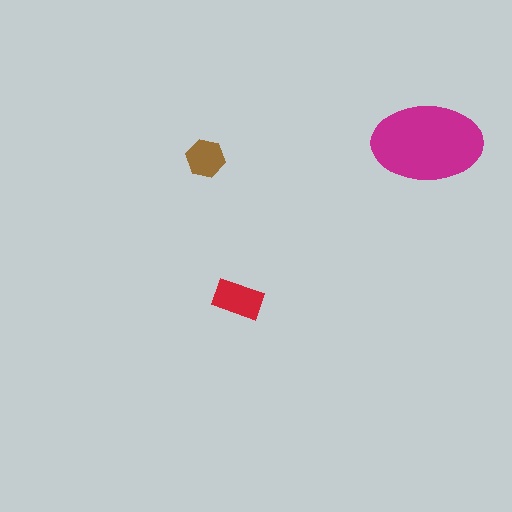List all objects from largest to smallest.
The magenta ellipse, the red rectangle, the brown hexagon.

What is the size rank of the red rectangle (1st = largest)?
2nd.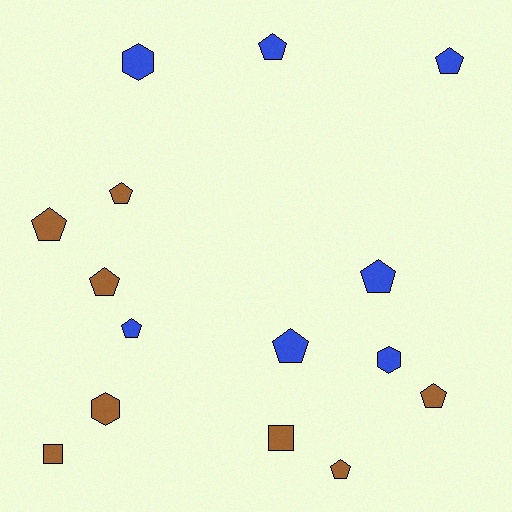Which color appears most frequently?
Brown, with 8 objects.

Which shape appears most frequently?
Pentagon, with 10 objects.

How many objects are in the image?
There are 15 objects.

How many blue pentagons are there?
There are 5 blue pentagons.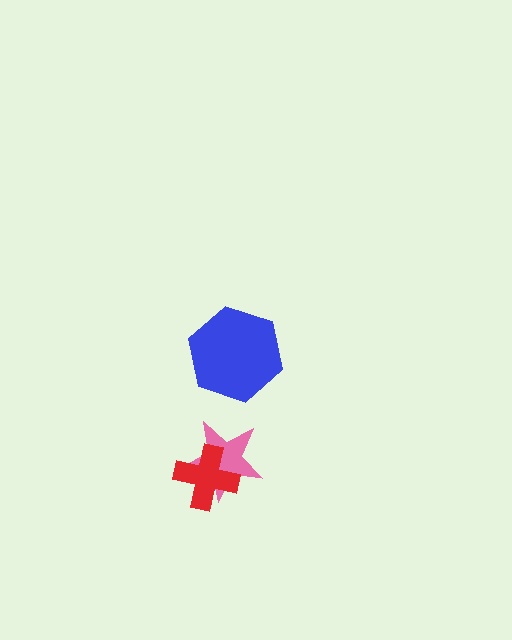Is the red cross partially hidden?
No, no other shape covers it.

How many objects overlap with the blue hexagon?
0 objects overlap with the blue hexagon.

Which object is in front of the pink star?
The red cross is in front of the pink star.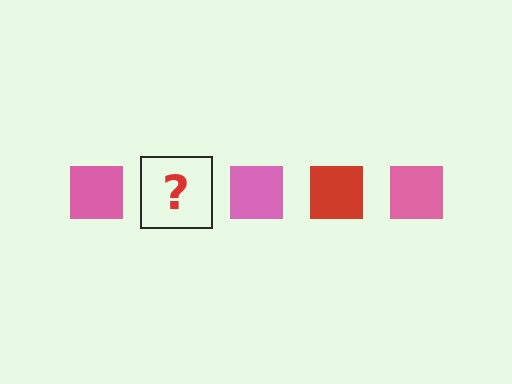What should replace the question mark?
The question mark should be replaced with a red square.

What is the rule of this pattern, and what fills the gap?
The rule is that the pattern cycles through pink, red squares. The gap should be filled with a red square.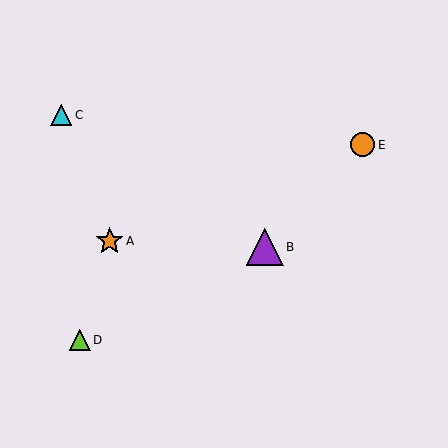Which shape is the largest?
The purple triangle (labeled B) is the largest.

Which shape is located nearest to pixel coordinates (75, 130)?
The cyan triangle (labeled C) at (61, 115) is nearest to that location.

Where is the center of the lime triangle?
The center of the lime triangle is at (80, 340).